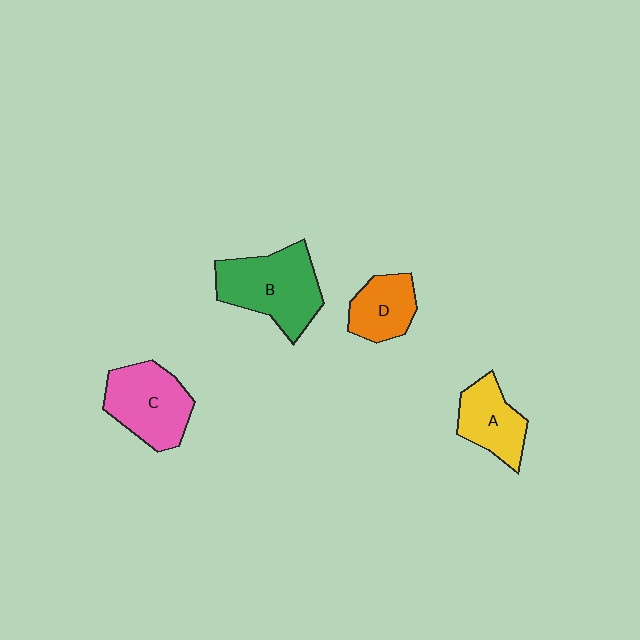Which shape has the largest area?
Shape B (green).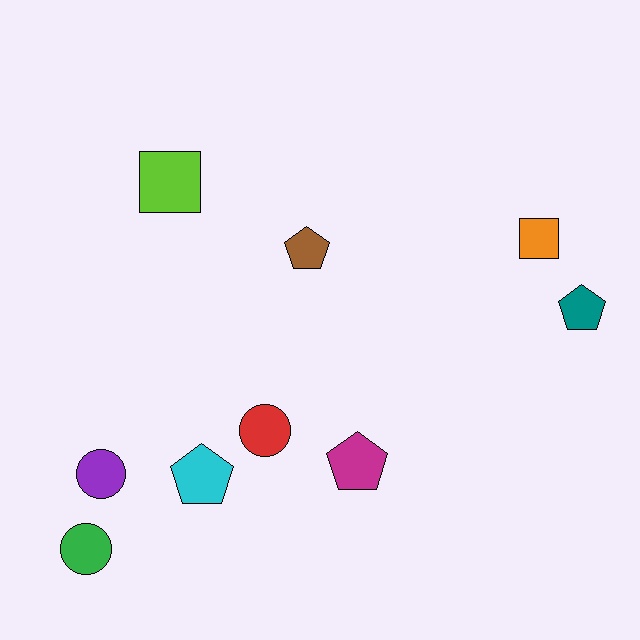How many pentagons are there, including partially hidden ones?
There are 4 pentagons.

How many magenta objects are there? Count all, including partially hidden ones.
There is 1 magenta object.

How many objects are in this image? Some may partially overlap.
There are 9 objects.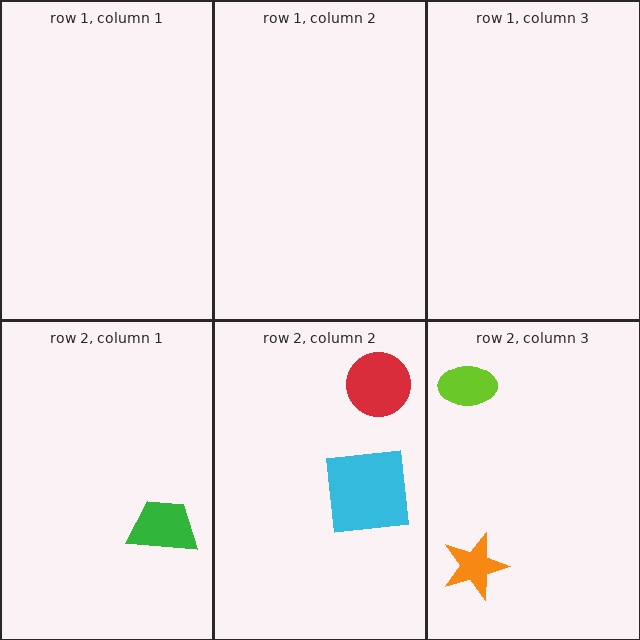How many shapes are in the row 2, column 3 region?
2.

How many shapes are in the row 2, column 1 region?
1.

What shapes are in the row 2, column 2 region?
The cyan square, the red circle.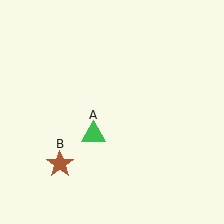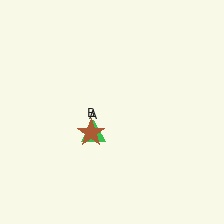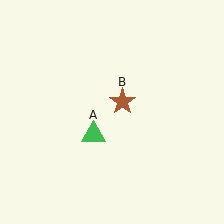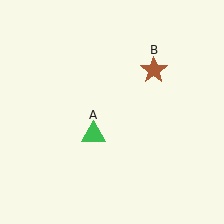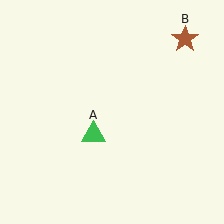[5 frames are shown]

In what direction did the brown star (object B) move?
The brown star (object B) moved up and to the right.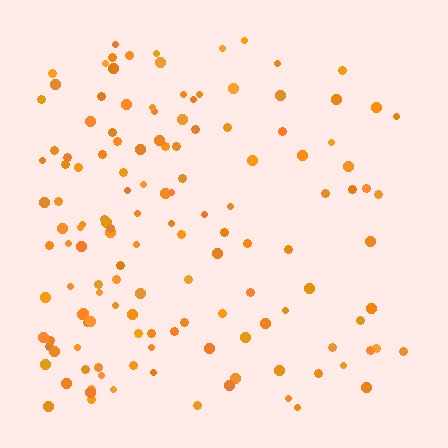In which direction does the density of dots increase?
From right to left, with the left side densest.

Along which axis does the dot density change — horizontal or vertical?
Horizontal.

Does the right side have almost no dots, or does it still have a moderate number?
Still a moderate number, just noticeably fewer than the left.